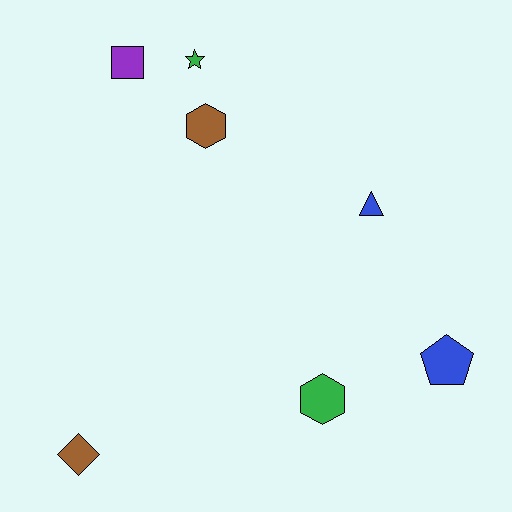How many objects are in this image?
There are 7 objects.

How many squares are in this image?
There is 1 square.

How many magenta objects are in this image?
There are no magenta objects.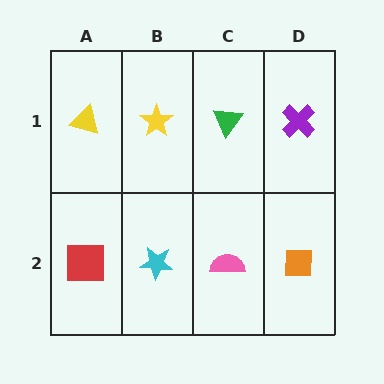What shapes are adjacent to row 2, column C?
A green triangle (row 1, column C), a cyan star (row 2, column B), an orange square (row 2, column D).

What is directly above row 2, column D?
A purple cross.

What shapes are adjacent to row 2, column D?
A purple cross (row 1, column D), a pink semicircle (row 2, column C).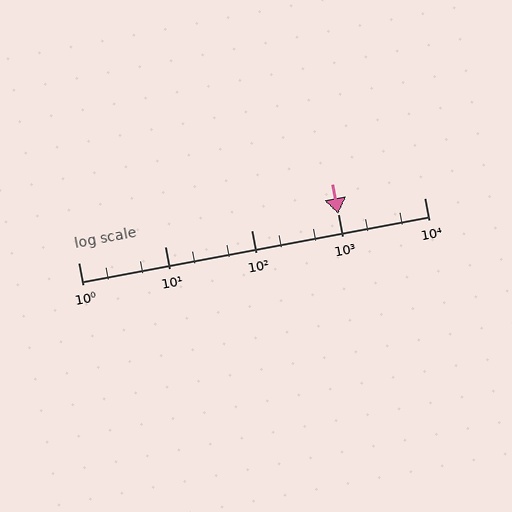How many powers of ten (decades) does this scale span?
The scale spans 4 decades, from 1 to 10000.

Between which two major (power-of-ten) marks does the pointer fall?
The pointer is between 1000 and 10000.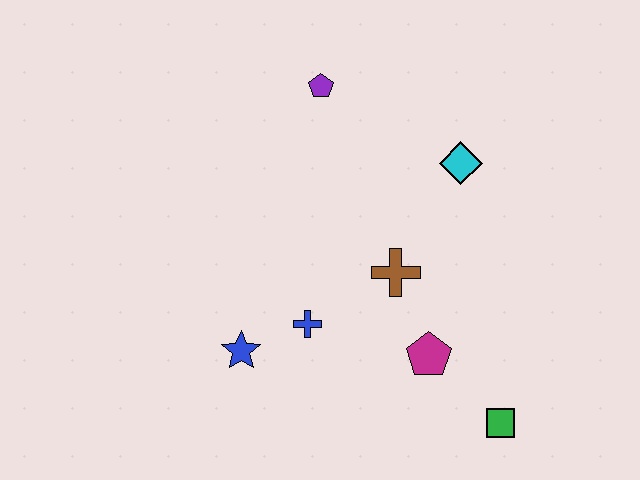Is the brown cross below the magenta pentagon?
No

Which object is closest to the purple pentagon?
The cyan diamond is closest to the purple pentagon.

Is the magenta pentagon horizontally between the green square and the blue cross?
Yes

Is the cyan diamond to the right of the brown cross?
Yes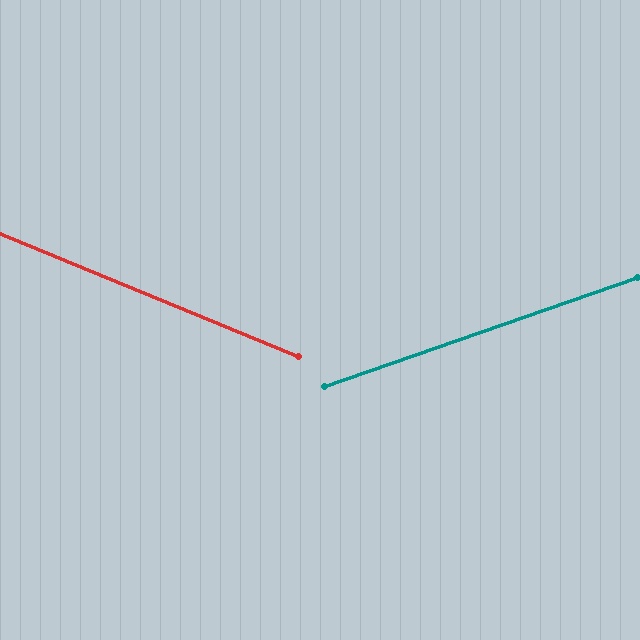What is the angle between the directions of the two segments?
Approximately 42 degrees.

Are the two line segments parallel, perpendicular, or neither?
Neither parallel nor perpendicular — they differ by about 42°.